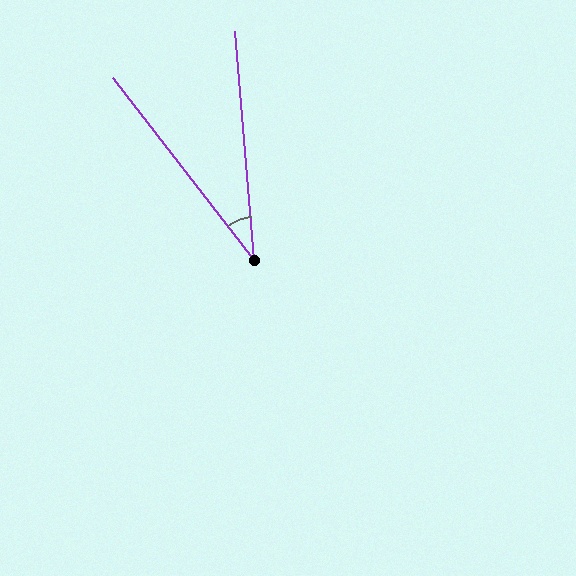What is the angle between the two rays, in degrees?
Approximately 33 degrees.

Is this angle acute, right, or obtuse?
It is acute.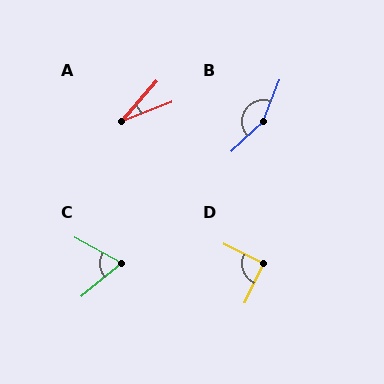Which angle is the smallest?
A, at approximately 28 degrees.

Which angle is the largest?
B, at approximately 155 degrees.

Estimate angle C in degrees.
Approximately 68 degrees.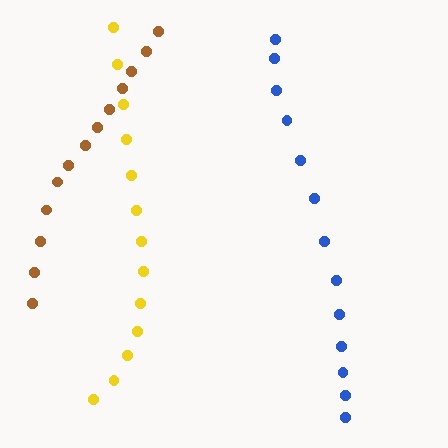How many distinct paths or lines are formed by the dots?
There are 3 distinct paths.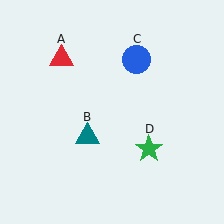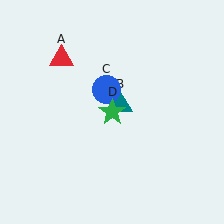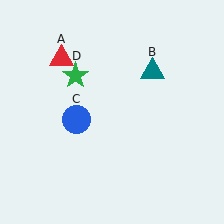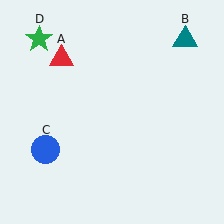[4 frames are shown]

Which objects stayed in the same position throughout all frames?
Red triangle (object A) remained stationary.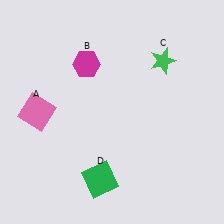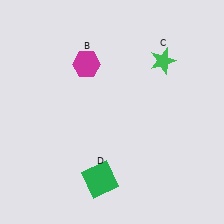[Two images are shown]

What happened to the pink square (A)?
The pink square (A) was removed in Image 2. It was in the top-left area of Image 1.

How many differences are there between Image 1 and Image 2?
There is 1 difference between the two images.